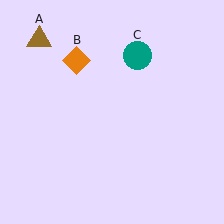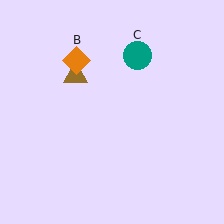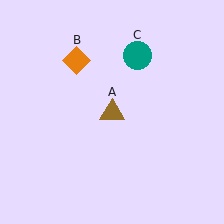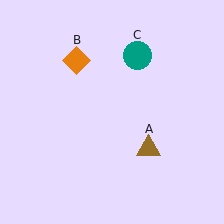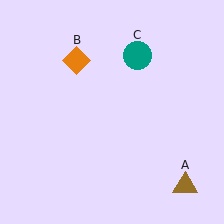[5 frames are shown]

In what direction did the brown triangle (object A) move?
The brown triangle (object A) moved down and to the right.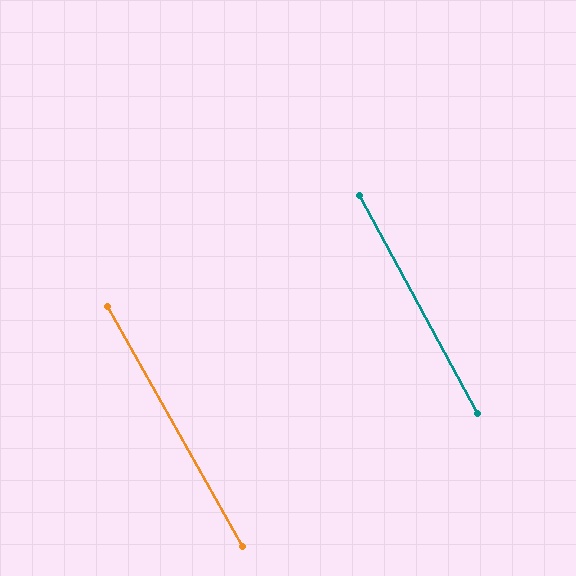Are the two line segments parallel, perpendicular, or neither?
Parallel — their directions differ by only 1.0°.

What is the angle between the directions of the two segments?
Approximately 1 degree.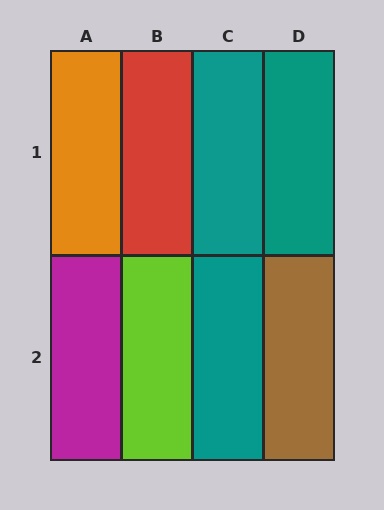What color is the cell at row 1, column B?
Red.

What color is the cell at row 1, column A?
Orange.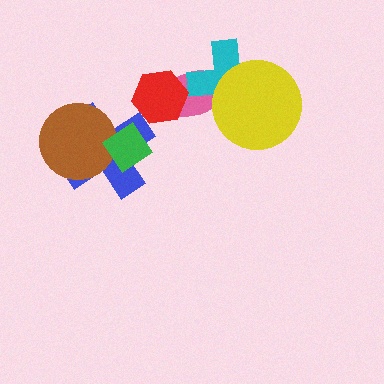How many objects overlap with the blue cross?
2 objects overlap with the blue cross.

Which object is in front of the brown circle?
The green diamond is in front of the brown circle.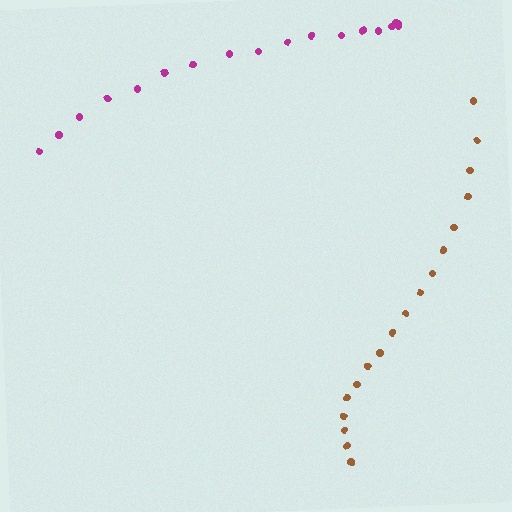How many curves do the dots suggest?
There are 2 distinct paths.